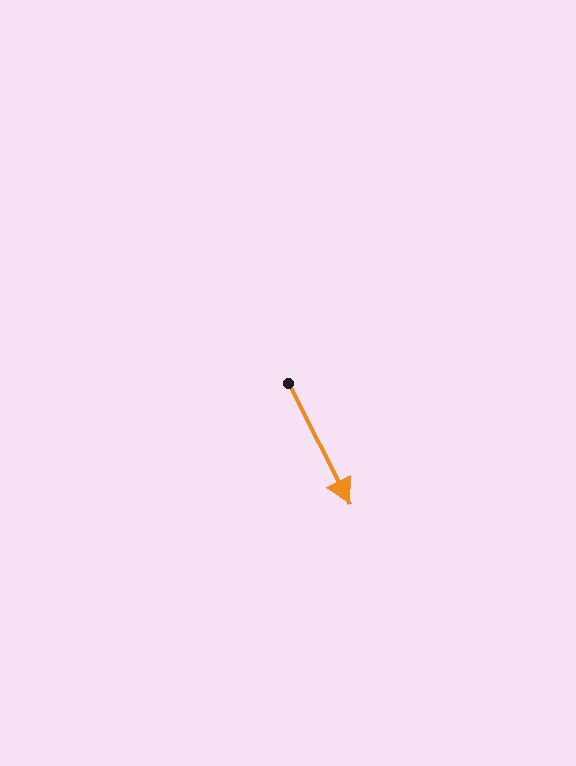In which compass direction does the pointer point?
Southeast.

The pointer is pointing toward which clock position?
Roughly 5 o'clock.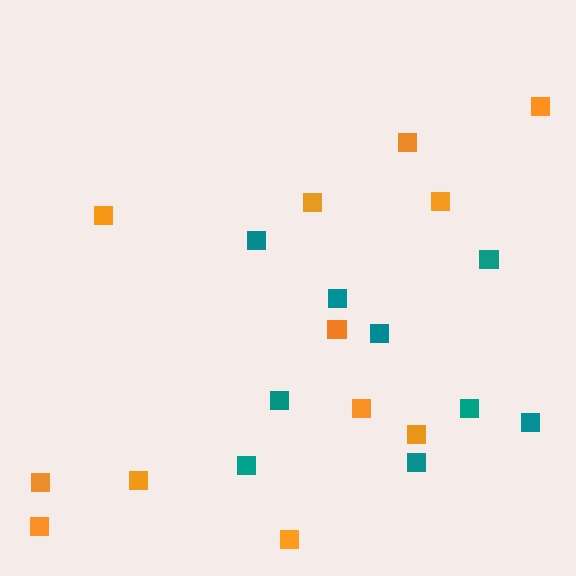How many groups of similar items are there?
There are 2 groups: one group of teal squares (9) and one group of orange squares (12).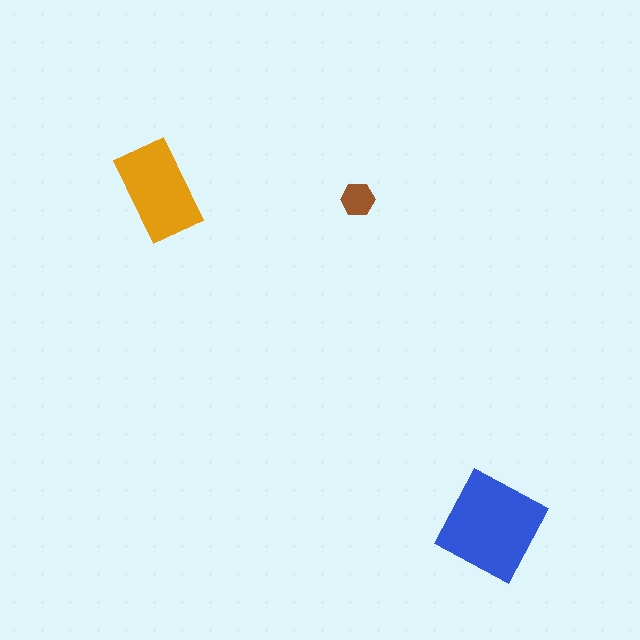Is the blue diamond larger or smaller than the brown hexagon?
Larger.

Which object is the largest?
The blue diamond.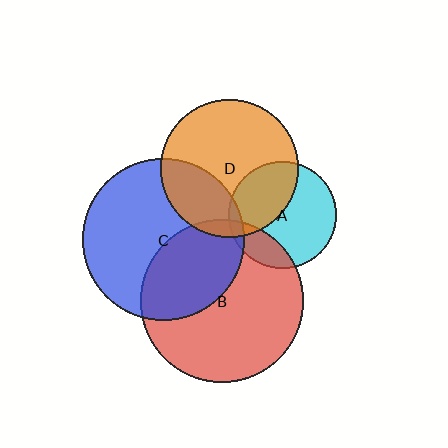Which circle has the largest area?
Circle B (red).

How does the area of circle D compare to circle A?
Approximately 1.6 times.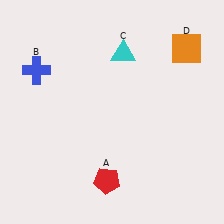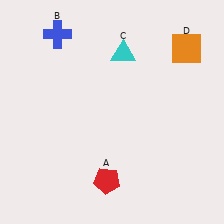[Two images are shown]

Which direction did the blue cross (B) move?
The blue cross (B) moved up.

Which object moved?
The blue cross (B) moved up.